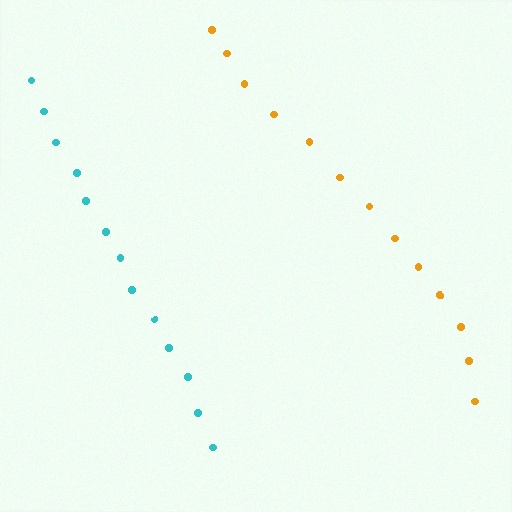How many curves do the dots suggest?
There are 2 distinct paths.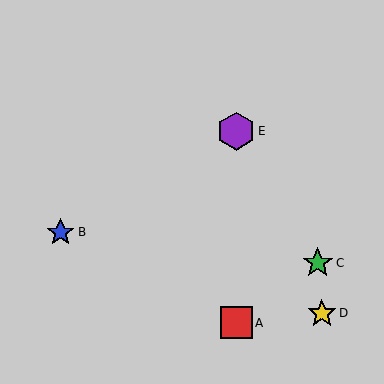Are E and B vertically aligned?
No, E is at x≈236 and B is at x≈60.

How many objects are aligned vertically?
2 objects (A, E) are aligned vertically.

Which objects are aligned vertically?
Objects A, E are aligned vertically.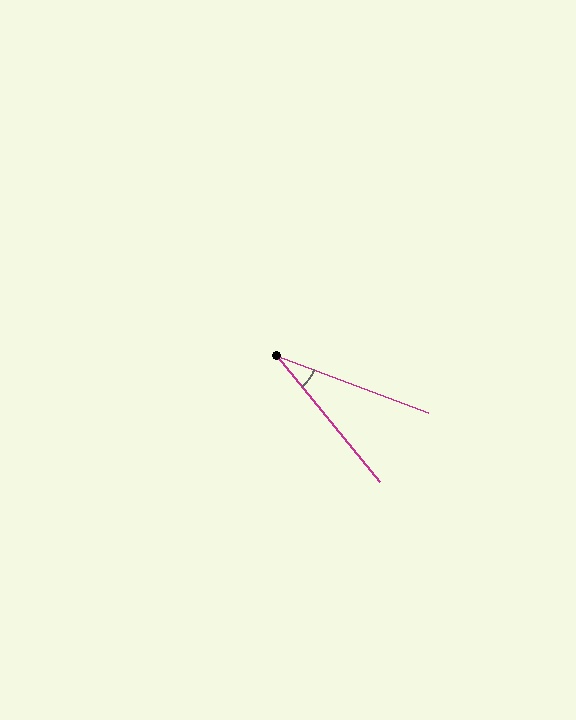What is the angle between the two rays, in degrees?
Approximately 30 degrees.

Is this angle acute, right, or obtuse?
It is acute.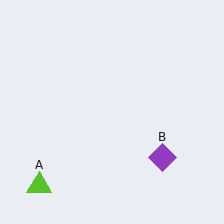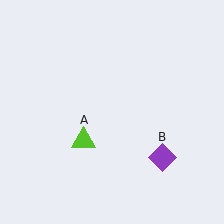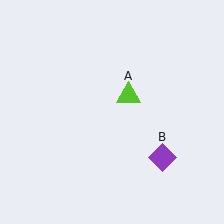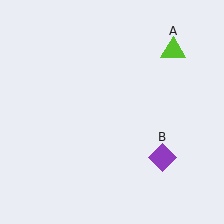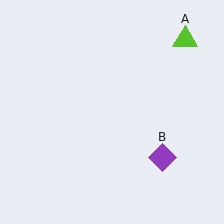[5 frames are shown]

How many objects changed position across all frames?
1 object changed position: lime triangle (object A).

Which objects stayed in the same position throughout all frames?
Purple diamond (object B) remained stationary.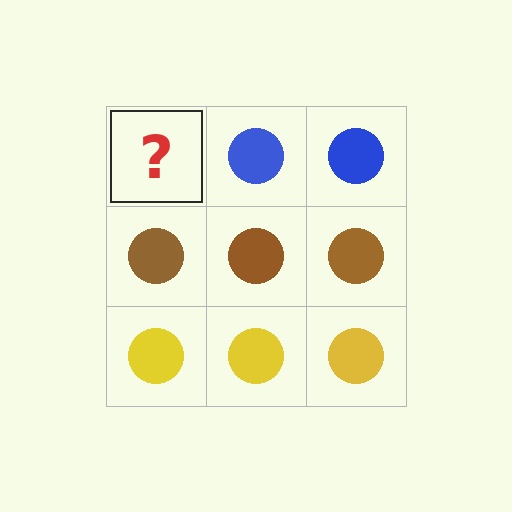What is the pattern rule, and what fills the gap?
The rule is that each row has a consistent color. The gap should be filled with a blue circle.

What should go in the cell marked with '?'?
The missing cell should contain a blue circle.